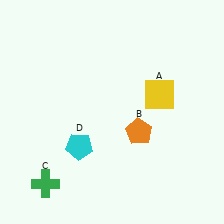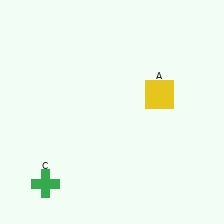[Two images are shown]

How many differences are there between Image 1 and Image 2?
There are 2 differences between the two images.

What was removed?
The cyan pentagon (D), the orange pentagon (B) were removed in Image 2.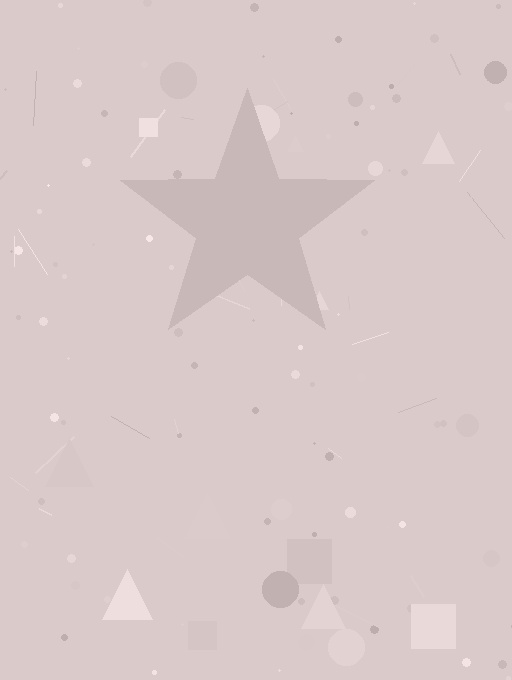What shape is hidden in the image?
A star is hidden in the image.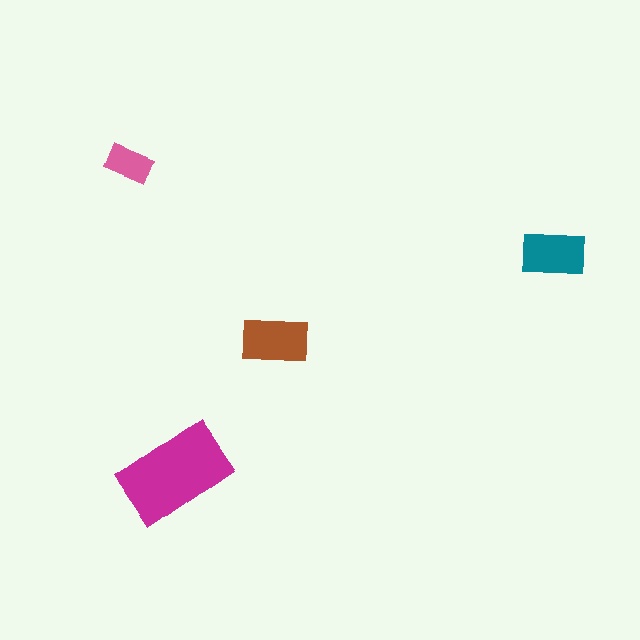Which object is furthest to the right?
The teal rectangle is rightmost.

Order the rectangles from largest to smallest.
the magenta one, the brown one, the teal one, the pink one.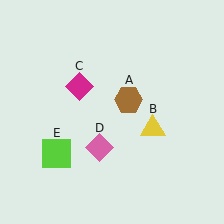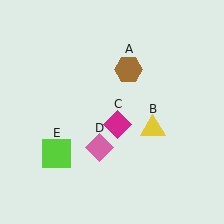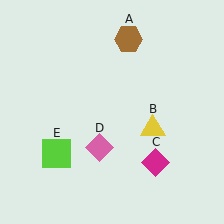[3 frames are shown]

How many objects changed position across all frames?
2 objects changed position: brown hexagon (object A), magenta diamond (object C).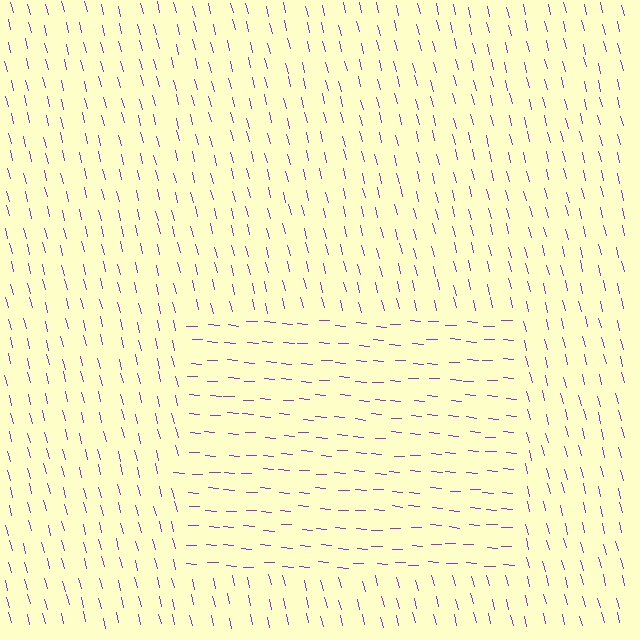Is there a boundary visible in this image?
Yes, there is a texture boundary formed by a change in line orientation.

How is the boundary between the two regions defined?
The boundary is defined purely by a change in line orientation (approximately 72 degrees difference). All lines are the same color and thickness.